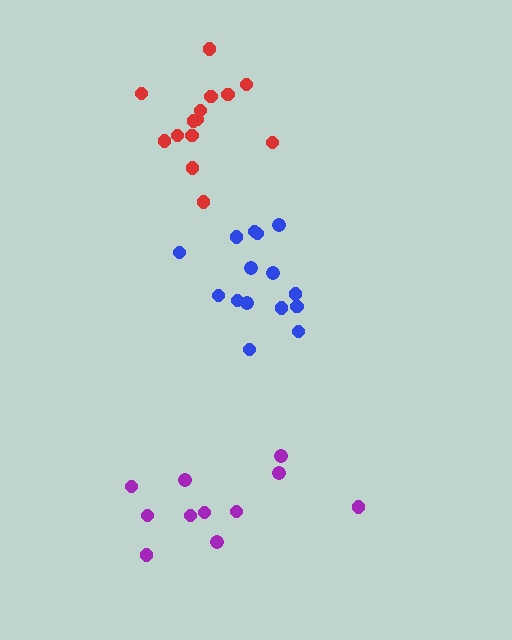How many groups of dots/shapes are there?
There are 3 groups.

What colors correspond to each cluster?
The clusters are colored: blue, red, purple.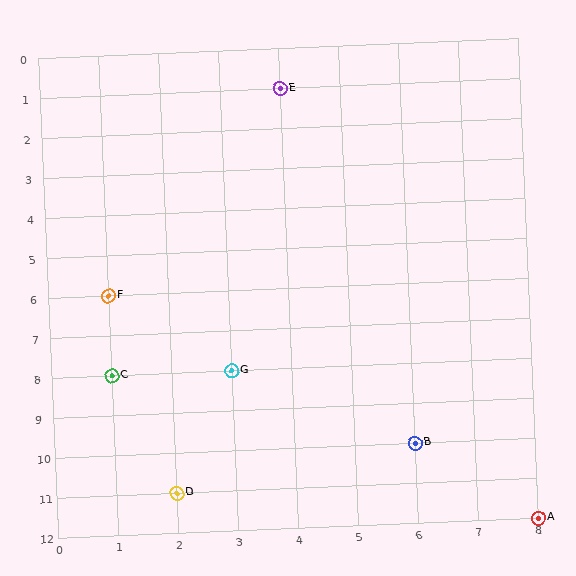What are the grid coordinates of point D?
Point D is at grid coordinates (2, 11).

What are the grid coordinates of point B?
Point B is at grid coordinates (6, 10).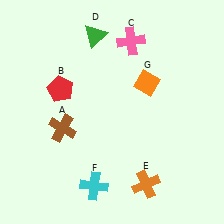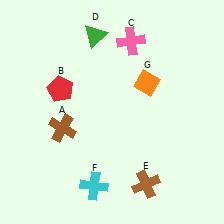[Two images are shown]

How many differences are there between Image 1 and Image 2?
There is 1 difference between the two images.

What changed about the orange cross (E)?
In Image 1, E is orange. In Image 2, it changed to brown.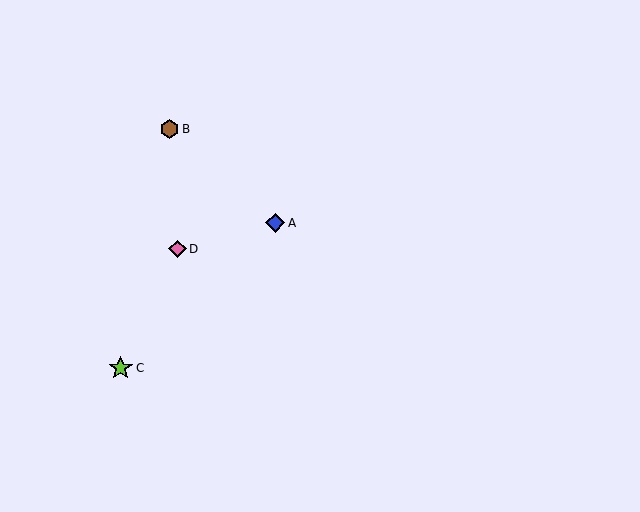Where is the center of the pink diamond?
The center of the pink diamond is at (177, 249).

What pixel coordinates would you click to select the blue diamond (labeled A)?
Click at (275, 223) to select the blue diamond A.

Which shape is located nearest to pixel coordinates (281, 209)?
The blue diamond (labeled A) at (275, 223) is nearest to that location.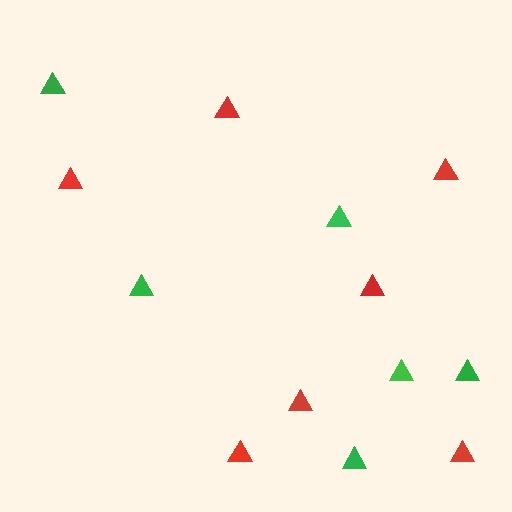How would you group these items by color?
There are 2 groups: one group of green triangles (6) and one group of red triangles (7).